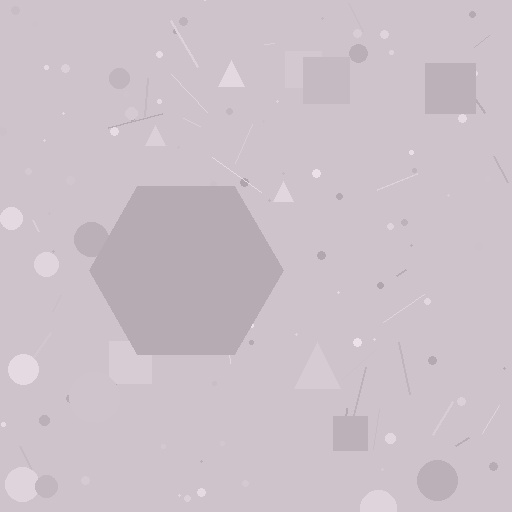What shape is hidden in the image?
A hexagon is hidden in the image.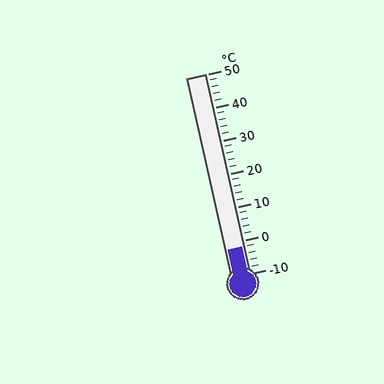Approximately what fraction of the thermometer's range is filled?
The thermometer is filled to approximately 15% of its range.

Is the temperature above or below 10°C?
The temperature is below 10°C.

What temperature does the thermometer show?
The thermometer shows approximately -2°C.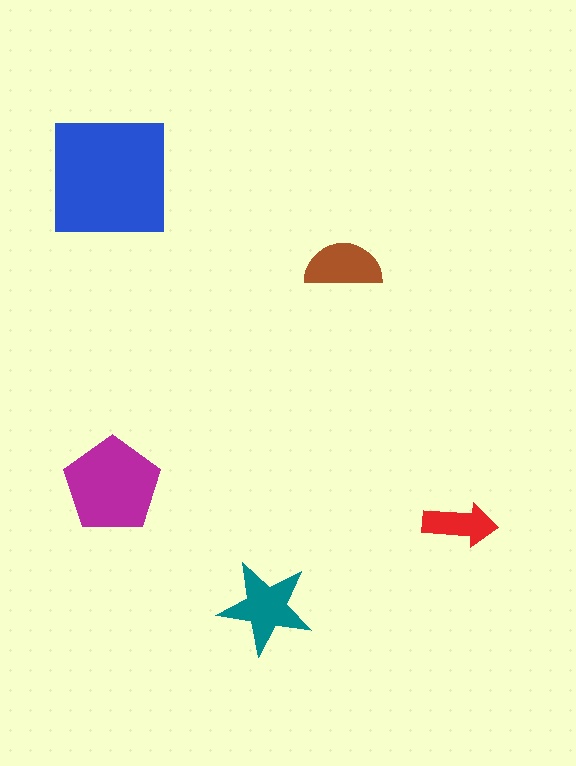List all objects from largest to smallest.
The blue square, the magenta pentagon, the teal star, the brown semicircle, the red arrow.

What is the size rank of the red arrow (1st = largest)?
5th.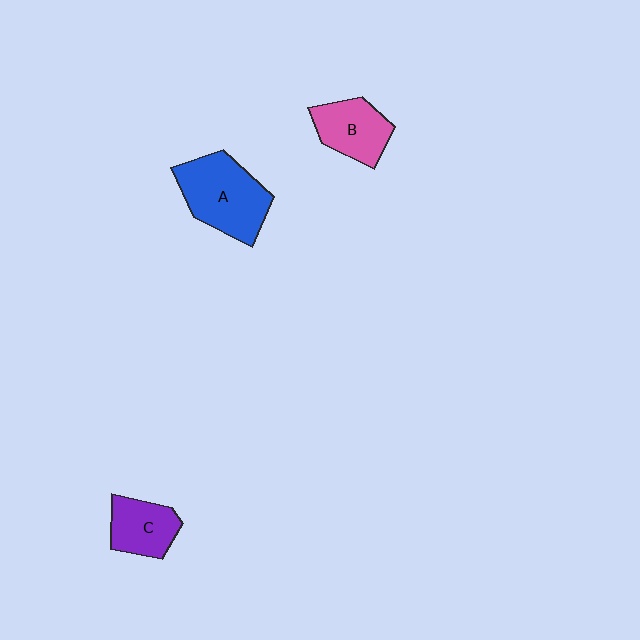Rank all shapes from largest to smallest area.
From largest to smallest: A (blue), B (pink), C (purple).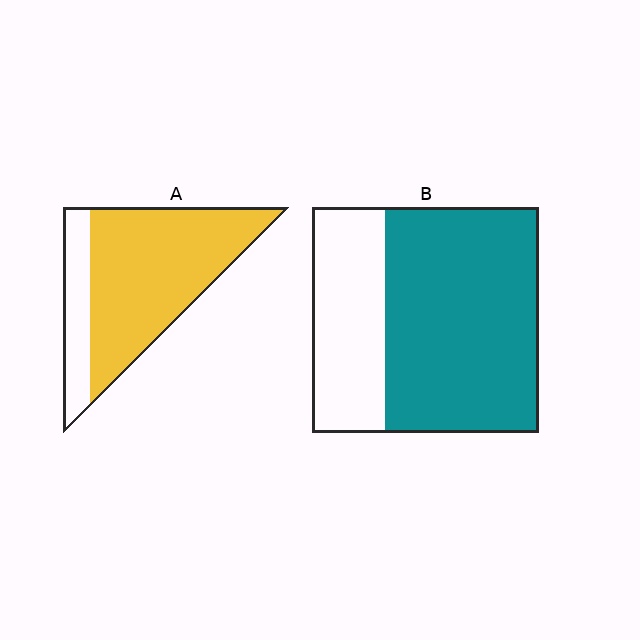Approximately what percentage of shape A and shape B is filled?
A is approximately 80% and B is approximately 70%.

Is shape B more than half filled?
Yes.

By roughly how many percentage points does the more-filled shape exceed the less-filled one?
By roughly 10 percentage points (A over B).